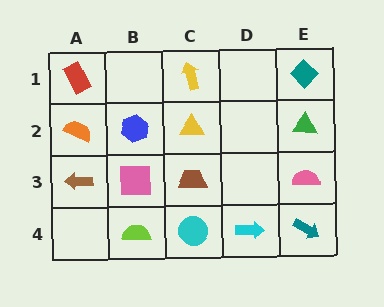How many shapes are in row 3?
4 shapes.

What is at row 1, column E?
A teal diamond.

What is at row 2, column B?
A blue hexagon.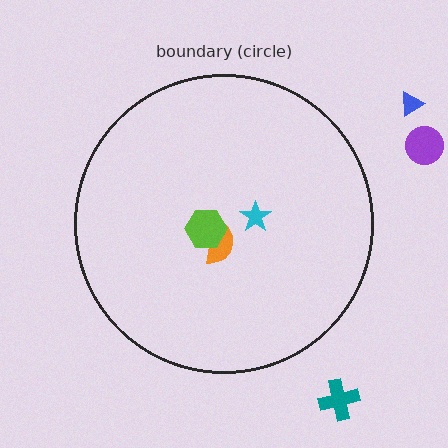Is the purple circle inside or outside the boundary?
Outside.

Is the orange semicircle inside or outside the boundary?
Inside.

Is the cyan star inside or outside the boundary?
Inside.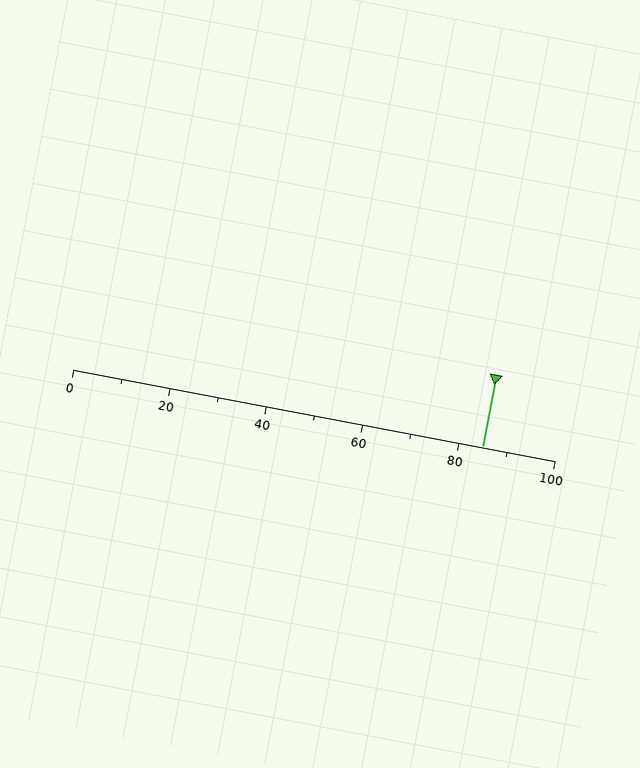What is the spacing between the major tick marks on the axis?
The major ticks are spaced 20 apart.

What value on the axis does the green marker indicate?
The marker indicates approximately 85.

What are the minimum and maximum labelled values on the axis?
The axis runs from 0 to 100.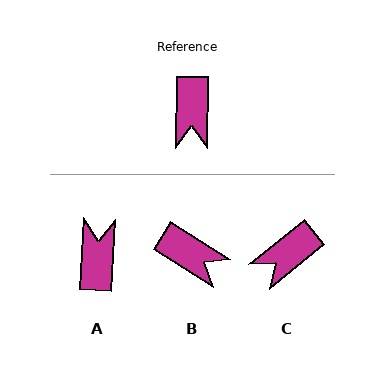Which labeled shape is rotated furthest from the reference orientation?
A, about 177 degrees away.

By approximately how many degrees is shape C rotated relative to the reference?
Approximately 50 degrees clockwise.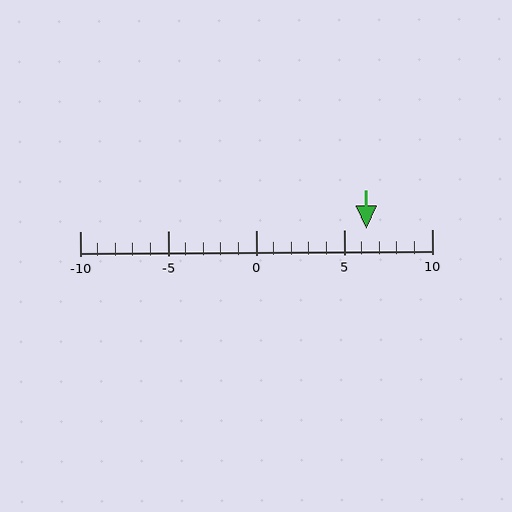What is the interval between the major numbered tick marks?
The major tick marks are spaced 5 units apart.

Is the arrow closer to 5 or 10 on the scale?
The arrow is closer to 5.